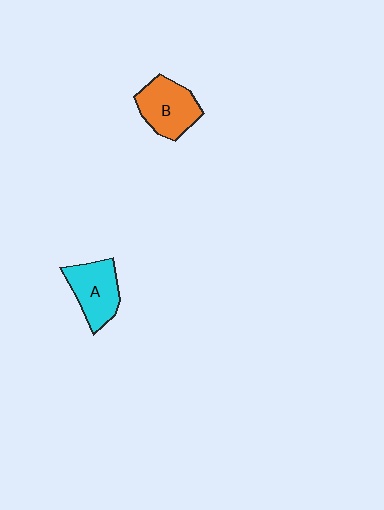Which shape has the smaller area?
Shape A (cyan).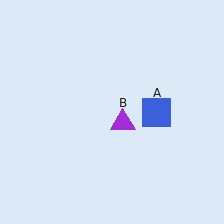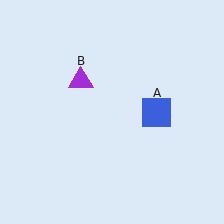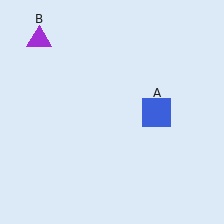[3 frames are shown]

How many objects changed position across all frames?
1 object changed position: purple triangle (object B).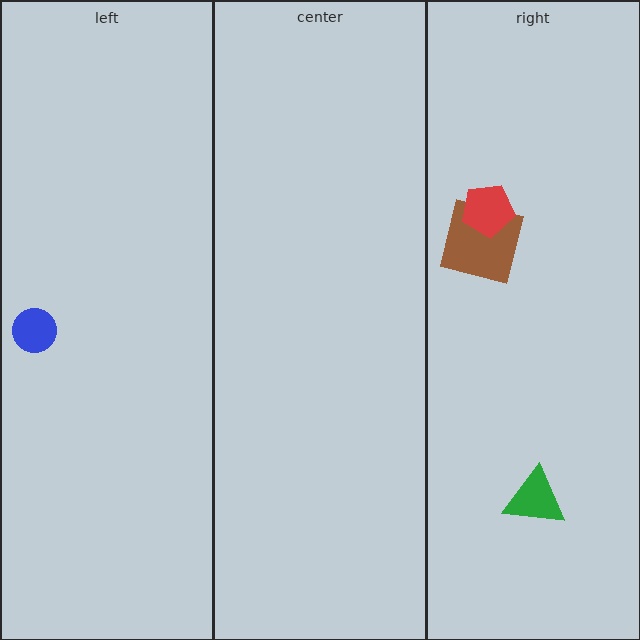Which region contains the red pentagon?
The right region.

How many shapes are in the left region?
1.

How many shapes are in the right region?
3.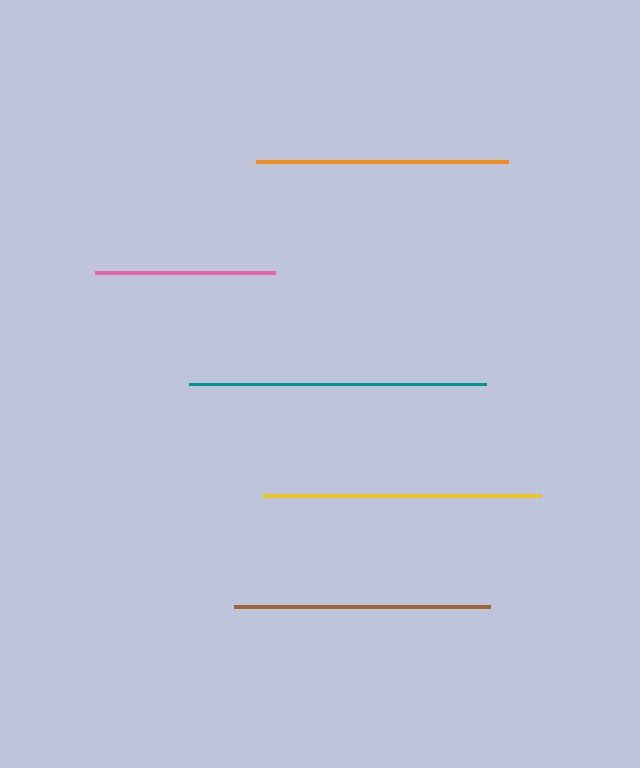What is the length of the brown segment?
The brown segment is approximately 256 pixels long.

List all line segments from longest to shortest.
From longest to shortest: teal, yellow, brown, orange, pink.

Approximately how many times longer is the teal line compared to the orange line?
The teal line is approximately 1.2 times the length of the orange line.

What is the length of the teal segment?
The teal segment is approximately 296 pixels long.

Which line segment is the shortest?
The pink line is the shortest at approximately 180 pixels.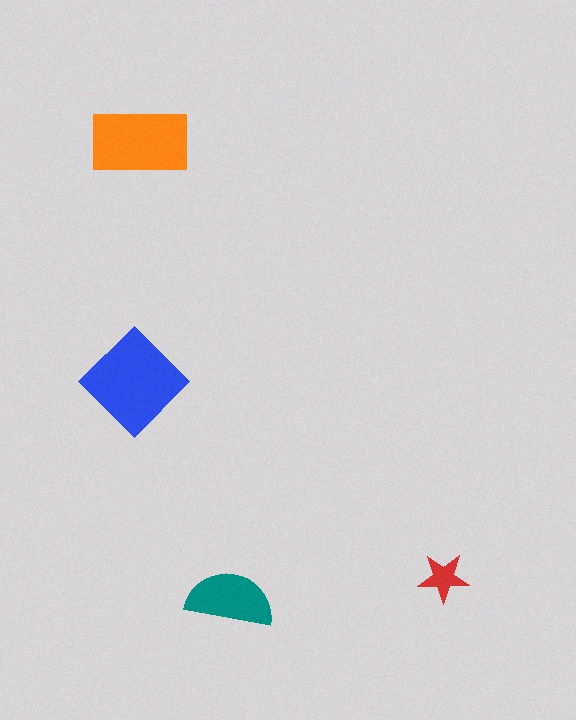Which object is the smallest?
The red star.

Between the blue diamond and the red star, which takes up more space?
The blue diamond.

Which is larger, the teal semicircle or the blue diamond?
The blue diamond.